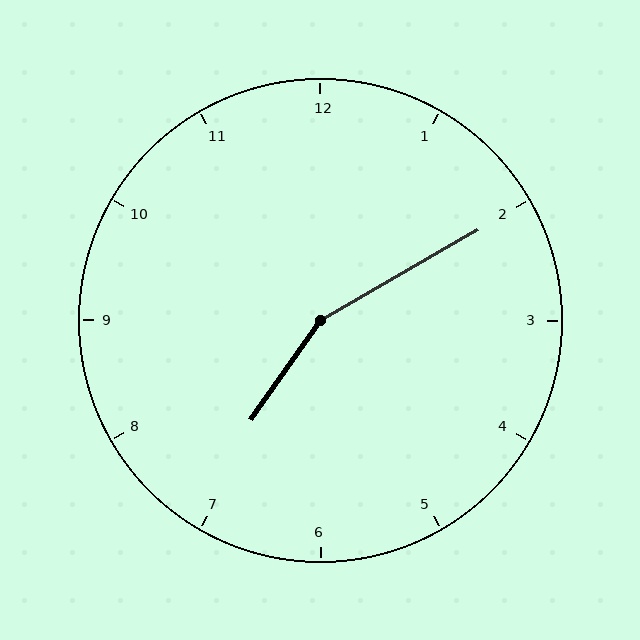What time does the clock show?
7:10.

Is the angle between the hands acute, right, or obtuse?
It is obtuse.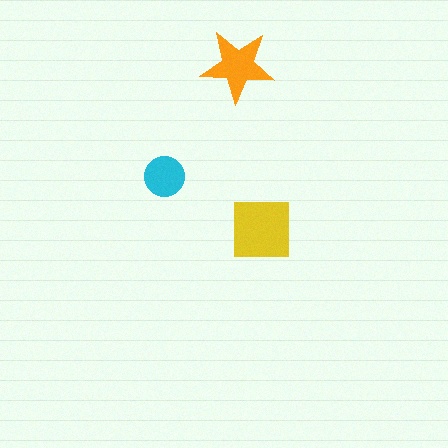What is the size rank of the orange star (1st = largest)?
2nd.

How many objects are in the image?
There are 3 objects in the image.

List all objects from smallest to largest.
The cyan circle, the orange star, the yellow square.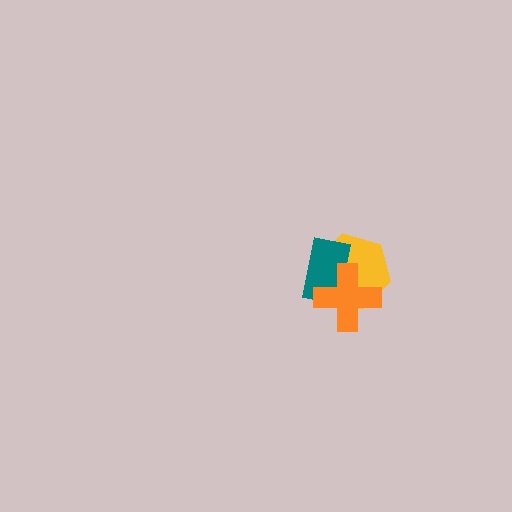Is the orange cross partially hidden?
No, no other shape covers it.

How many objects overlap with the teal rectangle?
2 objects overlap with the teal rectangle.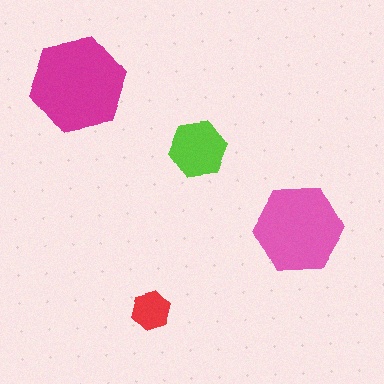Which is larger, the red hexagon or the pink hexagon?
The pink one.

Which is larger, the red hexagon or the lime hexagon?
The lime one.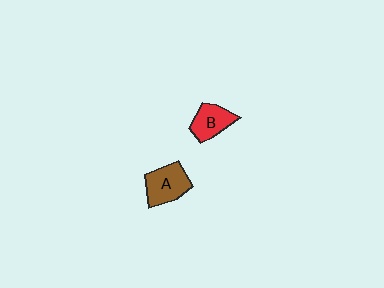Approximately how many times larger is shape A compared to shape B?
Approximately 1.3 times.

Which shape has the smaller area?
Shape B (red).